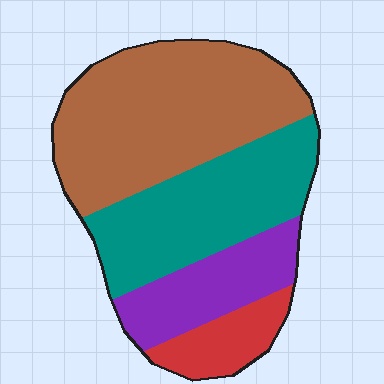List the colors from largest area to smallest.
From largest to smallest: brown, teal, purple, red.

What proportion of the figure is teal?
Teal covers 30% of the figure.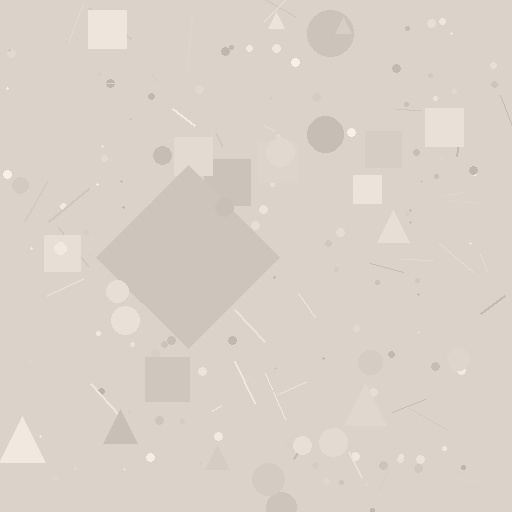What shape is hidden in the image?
A diamond is hidden in the image.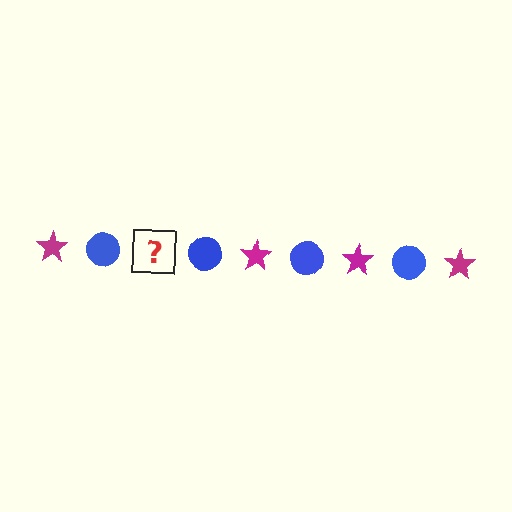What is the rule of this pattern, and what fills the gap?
The rule is that the pattern alternates between magenta star and blue circle. The gap should be filled with a magenta star.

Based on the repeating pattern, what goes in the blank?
The blank should be a magenta star.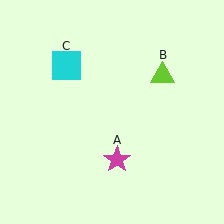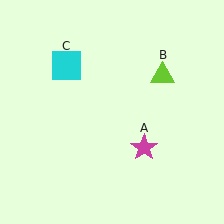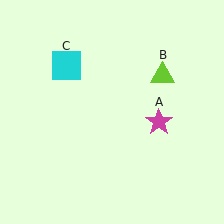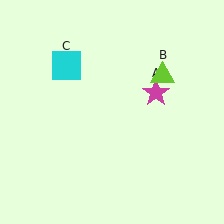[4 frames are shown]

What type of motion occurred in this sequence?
The magenta star (object A) rotated counterclockwise around the center of the scene.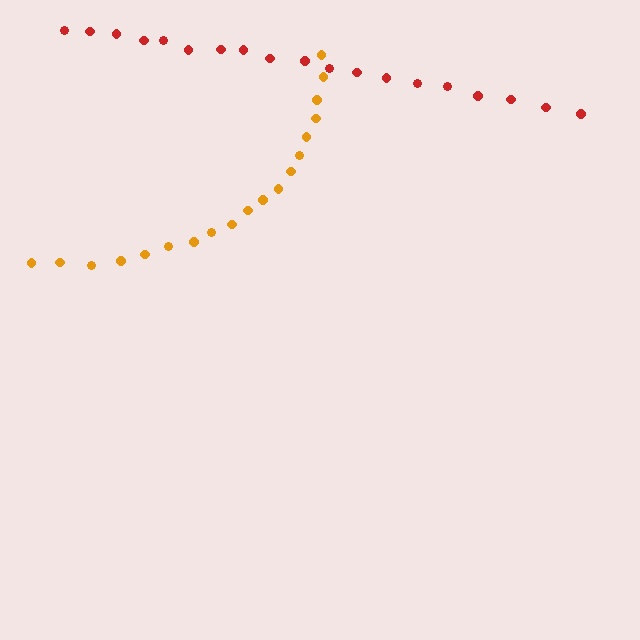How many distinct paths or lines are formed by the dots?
There are 2 distinct paths.